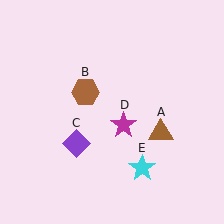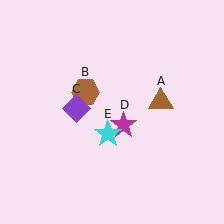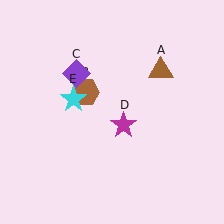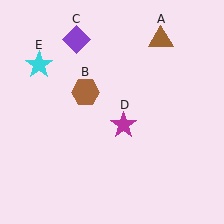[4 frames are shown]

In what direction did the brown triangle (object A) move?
The brown triangle (object A) moved up.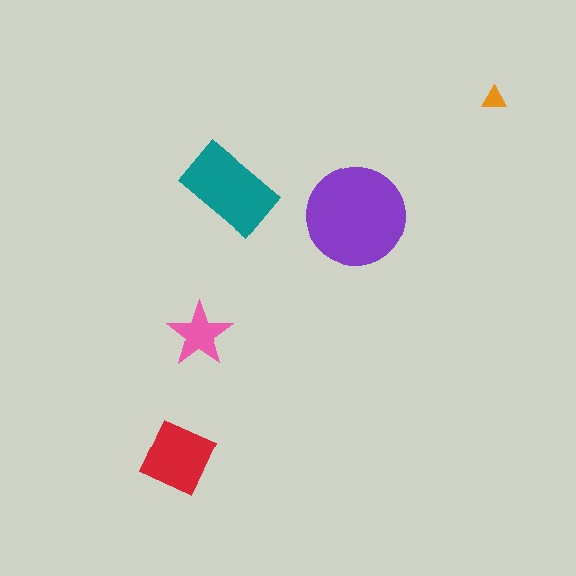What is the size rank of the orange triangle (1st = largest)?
5th.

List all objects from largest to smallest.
The purple circle, the teal rectangle, the red diamond, the pink star, the orange triangle.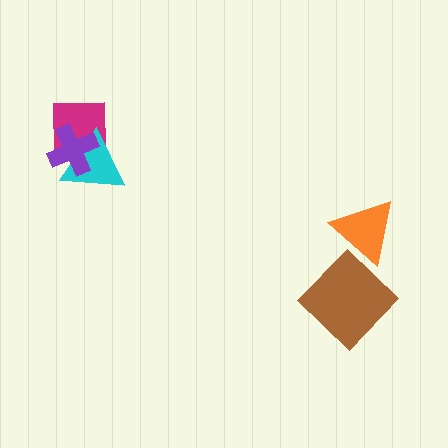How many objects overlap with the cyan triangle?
2 objects overlap with the cyan triangle.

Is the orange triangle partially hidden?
No, no other shape covers it.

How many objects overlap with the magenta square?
2 objects overlap with the magenta square.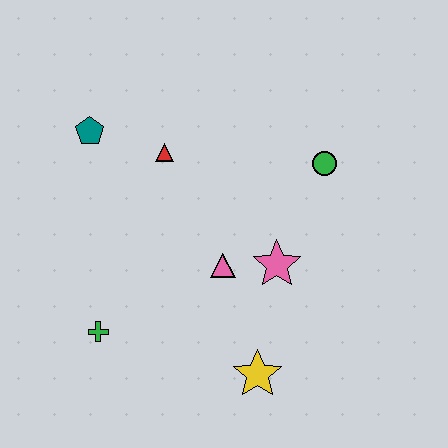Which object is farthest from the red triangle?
The yellow star is farthest from the red triangle.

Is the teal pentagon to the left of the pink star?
Yes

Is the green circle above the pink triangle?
Yes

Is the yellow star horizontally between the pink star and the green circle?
No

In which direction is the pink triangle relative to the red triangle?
The pink triangle is below the red triangle.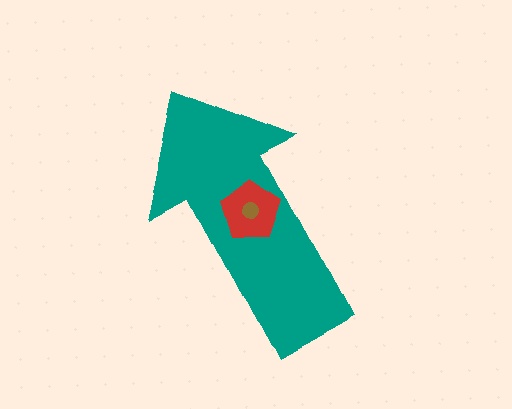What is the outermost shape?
The teal arrow.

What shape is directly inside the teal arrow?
The red pentagon.